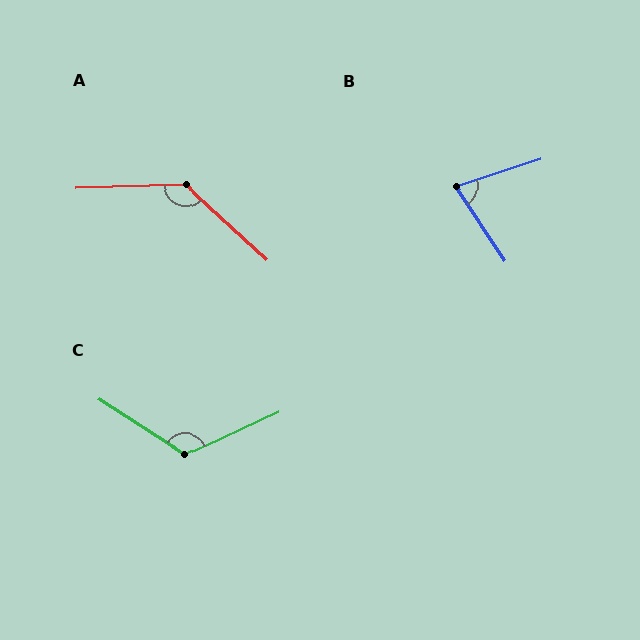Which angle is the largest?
A, at approximately 136 degrees.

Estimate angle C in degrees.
Approximately 123 degrees.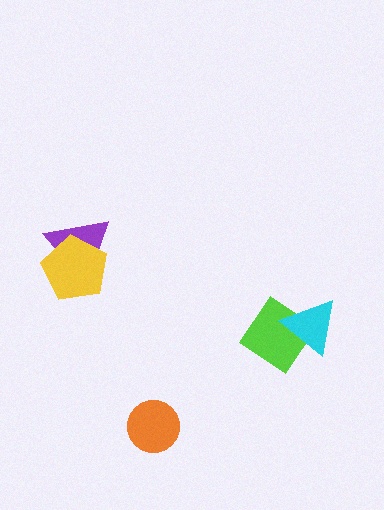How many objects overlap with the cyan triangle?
1 object overlaps with the cyan triangle.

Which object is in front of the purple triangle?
The yellow pentagon is in front of the purple triangle.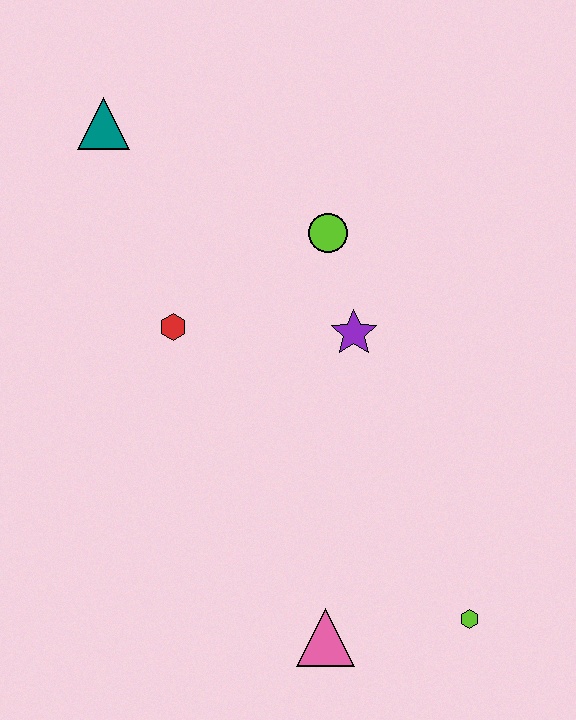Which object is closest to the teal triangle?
The red hexagon is closest to the teal triangle.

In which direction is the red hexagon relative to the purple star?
The red hexagon is to the left of the purple star.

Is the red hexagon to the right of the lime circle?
No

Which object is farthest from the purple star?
The teal triangle is farthest from the purple star.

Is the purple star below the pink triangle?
No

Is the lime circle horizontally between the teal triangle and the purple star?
Yes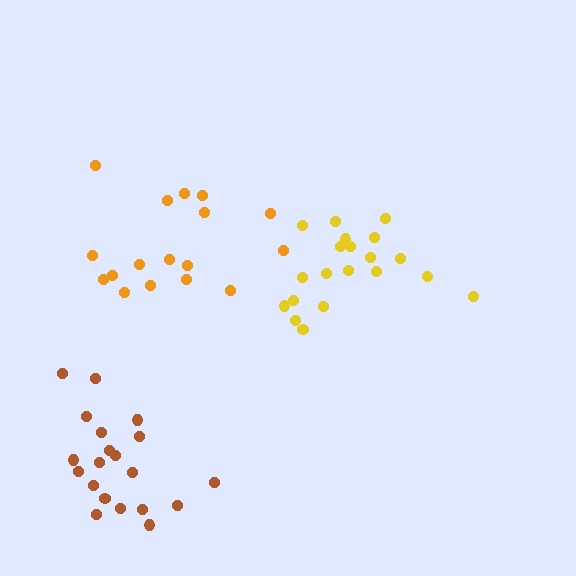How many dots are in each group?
Group 1: 20 dots, Group 2: 20 dots, Group 3: 17 dots (57 total).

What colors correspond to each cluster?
The clusters are colored: yellow, brown, orange.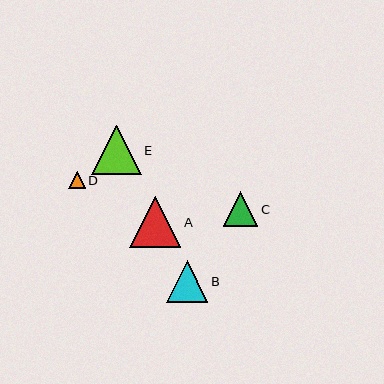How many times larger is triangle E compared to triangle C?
Triangle E is approximately 1.5 times the size of triangle C.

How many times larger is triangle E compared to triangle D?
Triangle E is approximately 3.0 times the size of triangle D.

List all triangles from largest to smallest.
From largest to smallest: A, E, B, C, D.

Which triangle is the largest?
Triangle A is the largest with a size of approximately 52 pixels.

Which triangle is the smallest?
Triangle D is the smallest with a size of approximately 17 pixels.